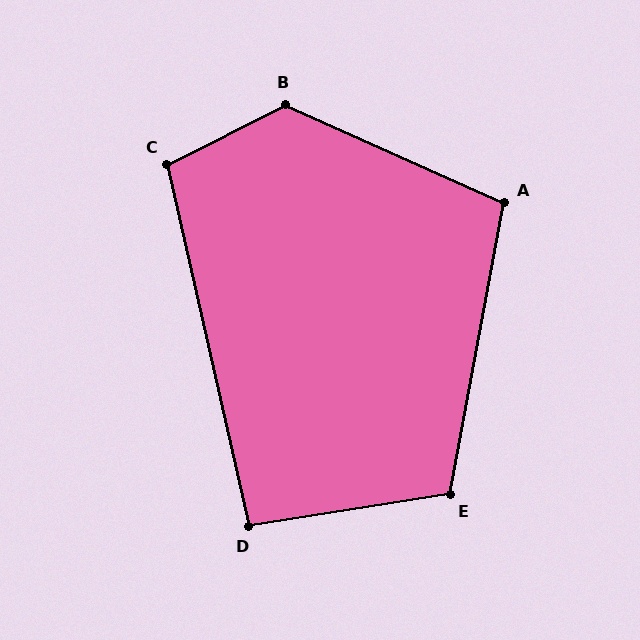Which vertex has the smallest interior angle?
D, at approximately 94 degrees.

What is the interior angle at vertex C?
Approximately 104 degrees (obtuse).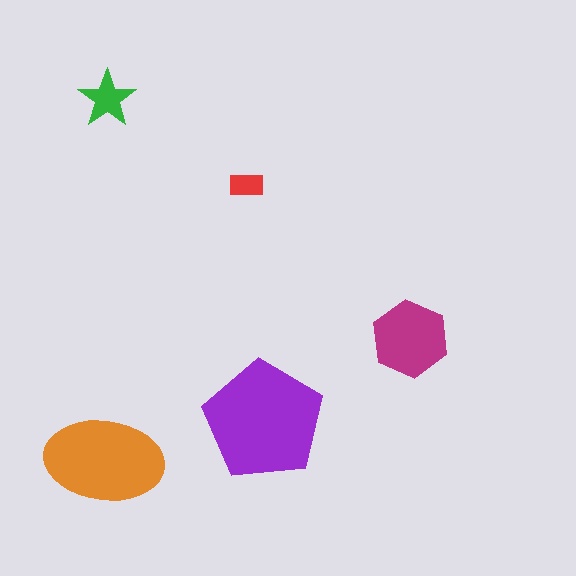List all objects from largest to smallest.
The purple pentagon, the orange ellipse, the magenta hexagon, the green star, the red rectangle.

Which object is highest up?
The green star is topmost.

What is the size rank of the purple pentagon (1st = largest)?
1st.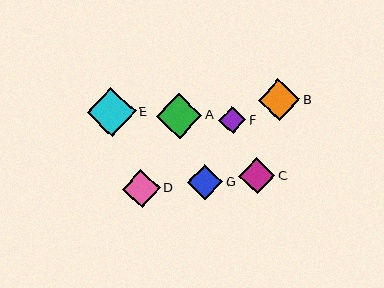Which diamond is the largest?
Diamond E is the largest with a size of approximately 49 pixels.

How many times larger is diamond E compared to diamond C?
Diamond E is approximately 1.4 times the size of diamond C.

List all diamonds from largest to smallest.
From largest to smallest: E, A, B, D, C, G, F.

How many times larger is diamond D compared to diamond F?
Diamond D is approximately 1.4 times the size of diamond F.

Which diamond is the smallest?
Diamond F is the smallest with a size of approximately 27 pixels.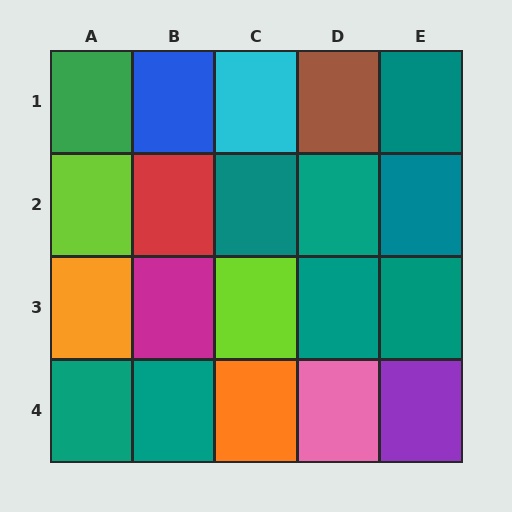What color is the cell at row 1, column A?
Green.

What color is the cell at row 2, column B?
Red.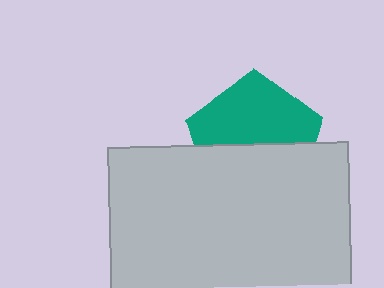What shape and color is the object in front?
The object in front is a light gray rectangle.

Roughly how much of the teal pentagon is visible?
About half of it is visible (roughly 54%).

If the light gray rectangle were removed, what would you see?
You would see the complete teal pentagon.